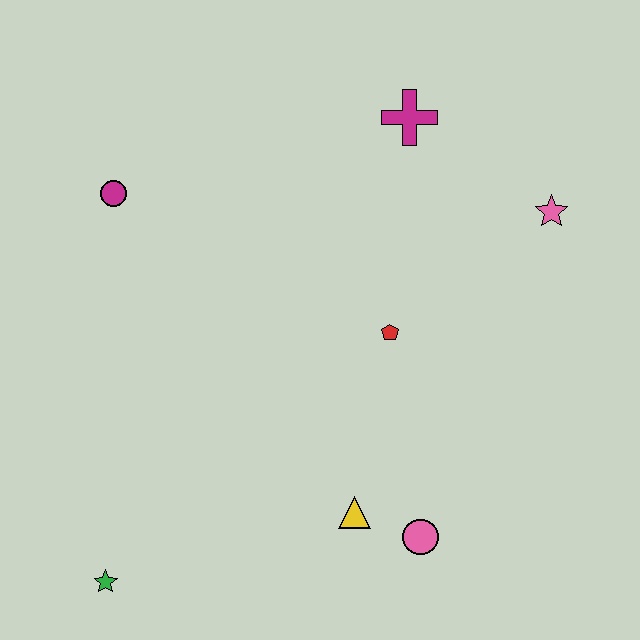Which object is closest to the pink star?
The magenta cross is closest to the pink star.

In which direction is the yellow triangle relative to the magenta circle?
The yellow triangle is below the magenta circle.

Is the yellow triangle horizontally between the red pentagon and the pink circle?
No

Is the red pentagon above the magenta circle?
No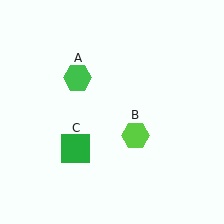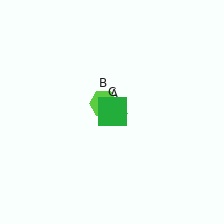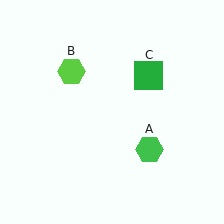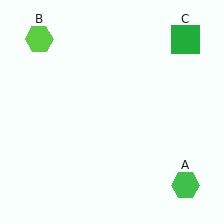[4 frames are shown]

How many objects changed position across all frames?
3 objects changed position: green hexagon (object A), lime hexagon (object B), green square (object C).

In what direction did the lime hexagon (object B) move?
The lime hexagon (object B) moved up and to the left.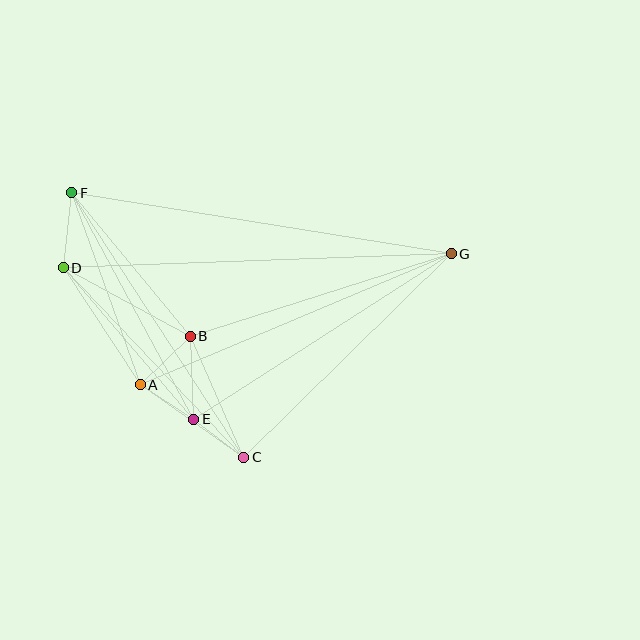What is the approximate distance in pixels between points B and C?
The distance between B and C is approximately 133 pixels.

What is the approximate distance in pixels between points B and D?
The distance between B and D is approximately 144 pixels.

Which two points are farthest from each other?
Points D and G are farthest from each other.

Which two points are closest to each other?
Points C and E are closest to each other.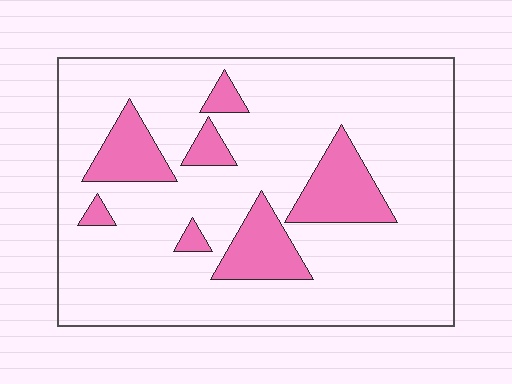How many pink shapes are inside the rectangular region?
7.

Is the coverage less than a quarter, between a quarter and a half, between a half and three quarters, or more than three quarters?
Less than a quarter.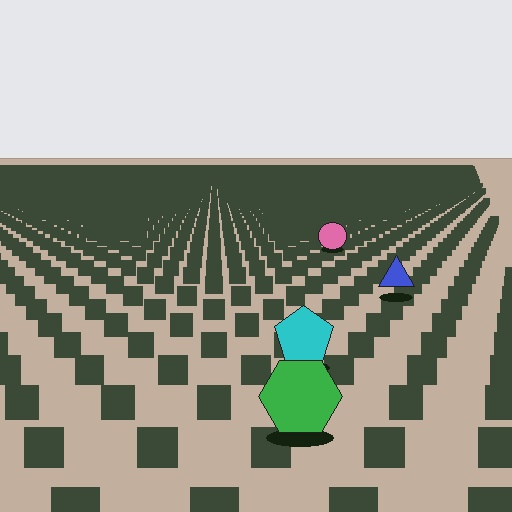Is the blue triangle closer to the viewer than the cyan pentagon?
No. The cyan pentagon is closer — you can tell from the texture gradient: the ground texture is coarser near it.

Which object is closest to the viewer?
The green hexagon is closest. The texture marks near it are larger and more spread out.